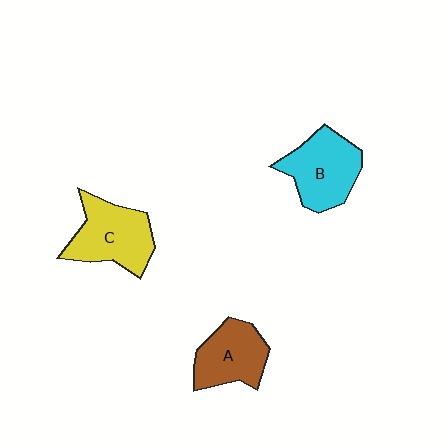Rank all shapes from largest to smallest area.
From largest to smallest: C (yellow), B (cyan), A (brown).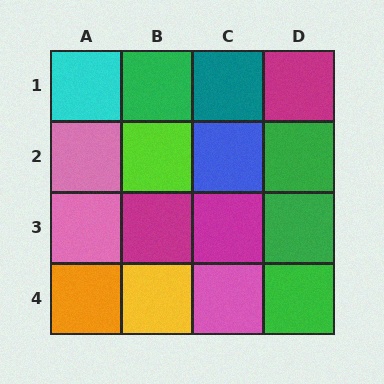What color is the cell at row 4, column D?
Green.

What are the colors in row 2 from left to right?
Pink, lime, blue, green.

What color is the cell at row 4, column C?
Pink.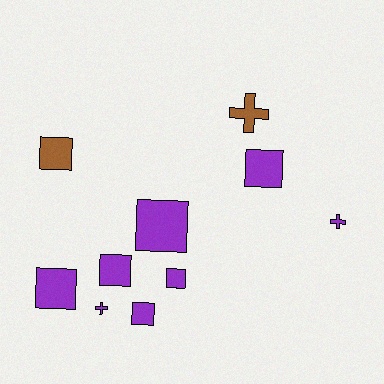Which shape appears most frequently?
Square, with 7 objects.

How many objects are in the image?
There are 10 objects.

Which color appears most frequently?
Purple, with 8 objects.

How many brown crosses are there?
There is 1 brown cross.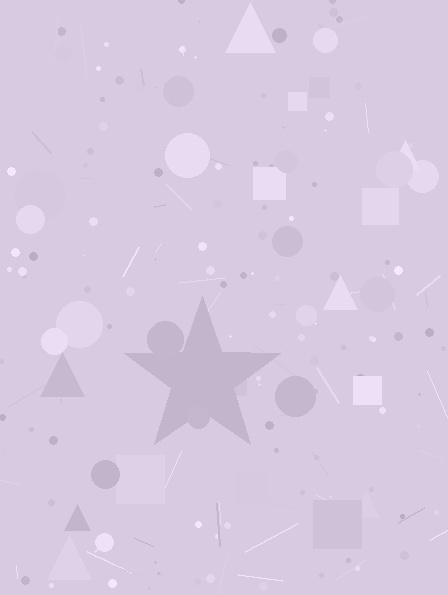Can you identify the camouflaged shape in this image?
The camouflaged shape is a star.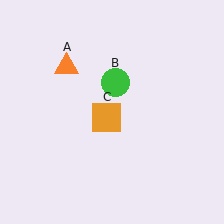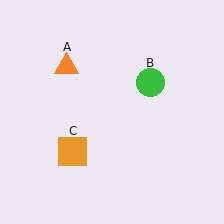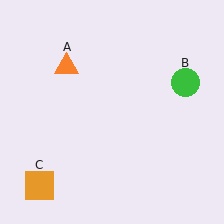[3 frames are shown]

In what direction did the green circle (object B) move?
The green circle (object B) moved right.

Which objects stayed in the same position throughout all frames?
Orange triangle (object A) remained stationary.